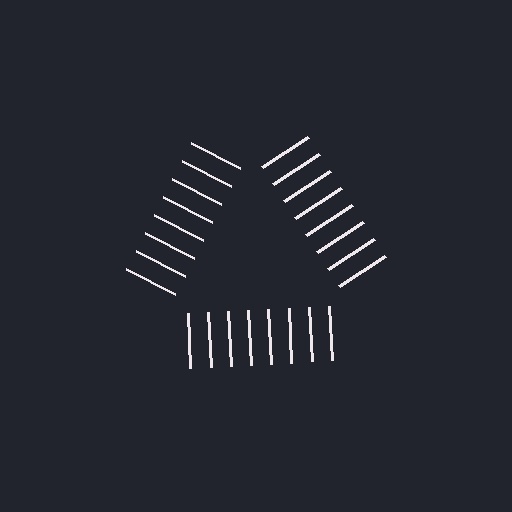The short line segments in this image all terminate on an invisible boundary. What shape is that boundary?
An illusory triangle — the line segments terminate on its edges but no continuous stroke is drawn.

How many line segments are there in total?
24 — 8 along each of the 3 edges.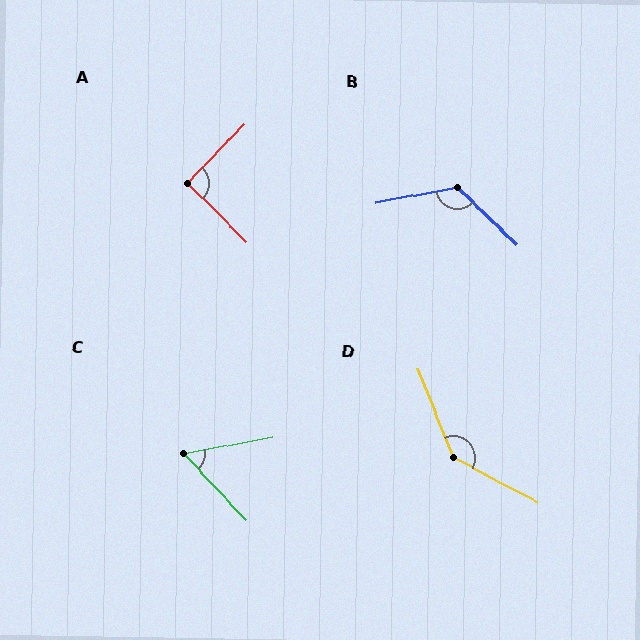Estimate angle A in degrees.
Approximately 92 degrees.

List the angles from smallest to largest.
C (57°), A (92°), B (125°), D (139°).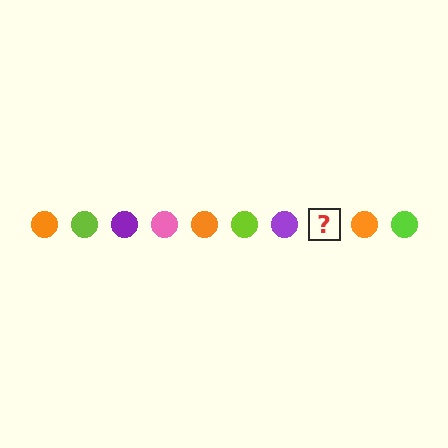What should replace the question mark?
The question mark should be replaced with a pink circle.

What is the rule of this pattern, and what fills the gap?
The rule is that the pattern cycles through orange, lime, purple, pink circles. The gap should be filled with a pink circle.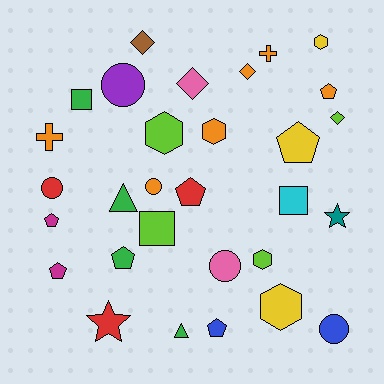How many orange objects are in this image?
There are 6 orange objects.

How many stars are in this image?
There are 2 stars.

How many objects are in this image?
There are 30 objects.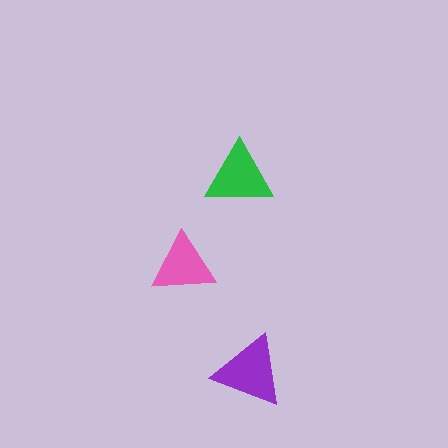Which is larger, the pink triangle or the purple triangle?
The purple one.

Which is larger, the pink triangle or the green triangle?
The green one.